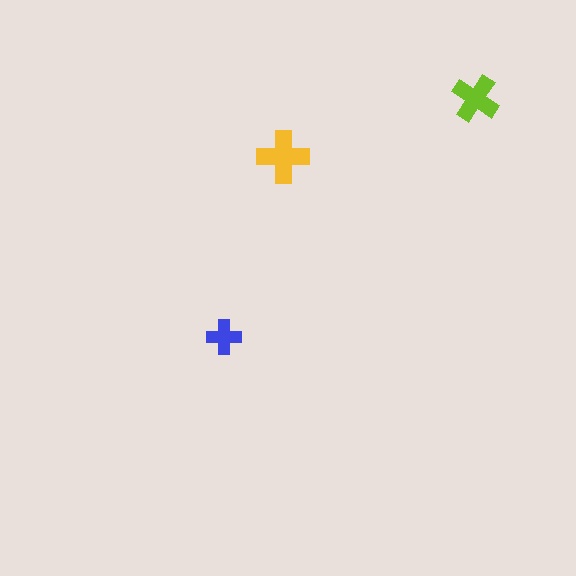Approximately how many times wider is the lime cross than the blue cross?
About 1.5 times wider.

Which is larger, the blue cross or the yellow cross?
The yellow one.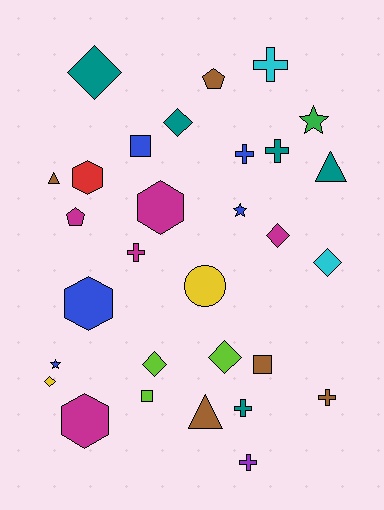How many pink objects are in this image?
There are no pink objects.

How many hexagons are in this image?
There are 4 hexagons.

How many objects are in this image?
There are 30 objects.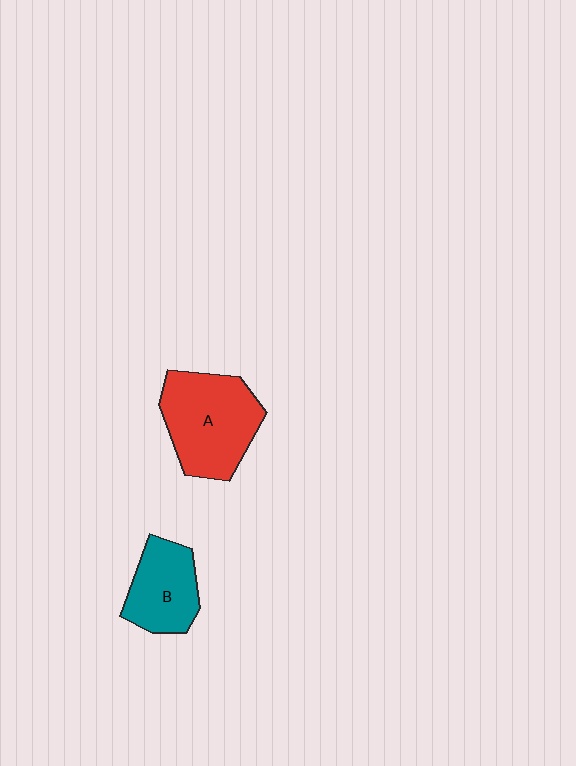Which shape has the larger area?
Shape A (red).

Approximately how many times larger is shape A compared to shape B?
Approximately 1.5 times.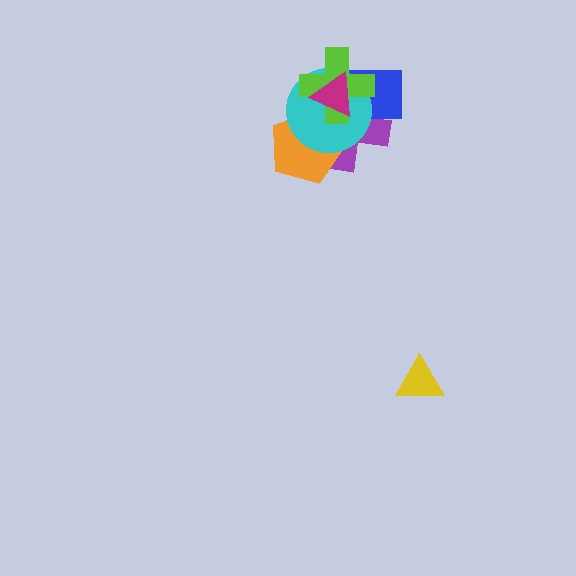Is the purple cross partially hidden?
Yes, it is partially covered by another shape.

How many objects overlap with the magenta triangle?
4 objects overlap with the magenta triangle.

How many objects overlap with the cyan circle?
5 objects overlap with the cyan circle.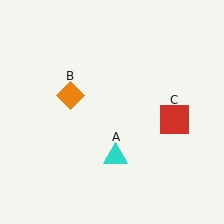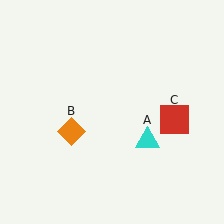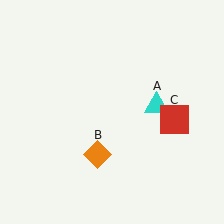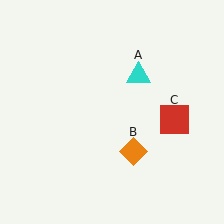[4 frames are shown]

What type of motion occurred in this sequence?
The cyan triangle (object A), orange diamond (object B) rotated counterclockwise around the center of the scene.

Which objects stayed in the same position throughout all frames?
Red square (object C) remained stationary.